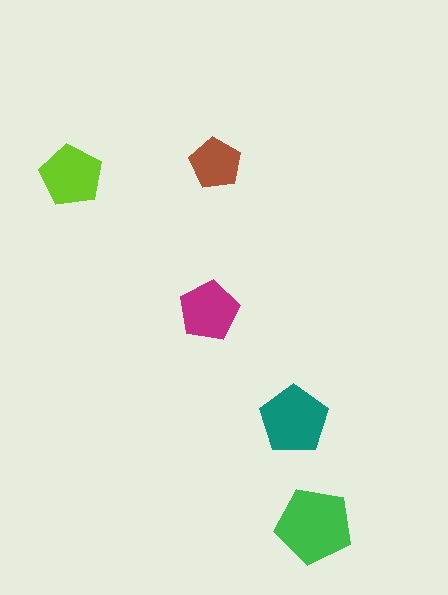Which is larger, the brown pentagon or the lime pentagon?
The lime one.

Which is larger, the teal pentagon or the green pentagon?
The green one.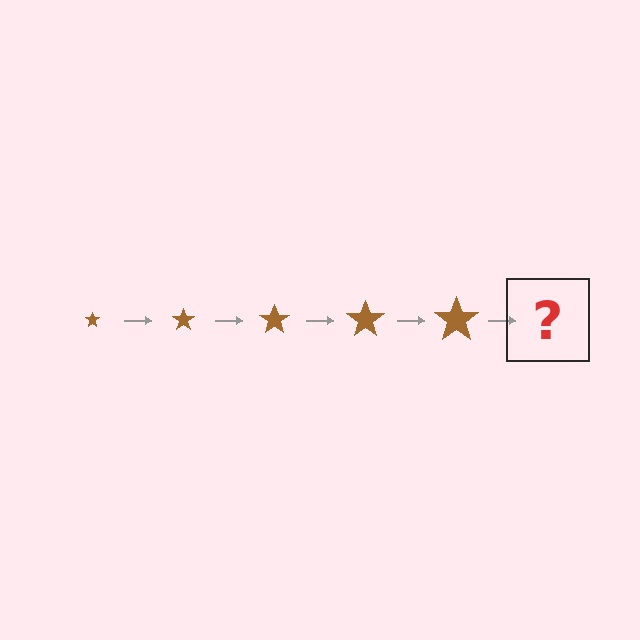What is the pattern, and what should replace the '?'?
The pattern is that the star gets progressively larger each step. The '?' should be a brown star, larger than the previous one.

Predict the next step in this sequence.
The next step is a brown star, larger than the previous one.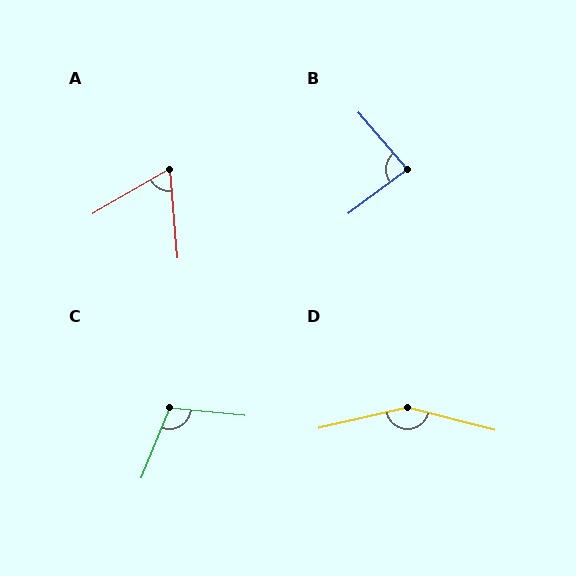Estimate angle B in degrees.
Approximately 86 degrees.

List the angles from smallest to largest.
A (65°), B (86°), C (106°), D (153°).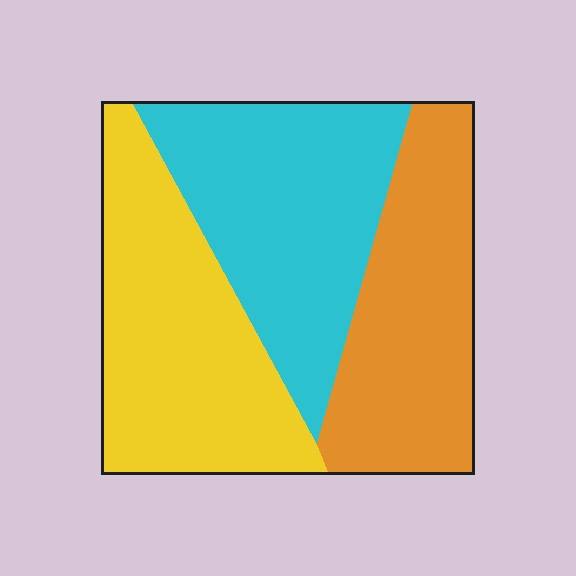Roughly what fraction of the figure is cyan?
Cyan covers roughly 35% of the figure.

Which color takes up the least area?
Orange, at roughly 30%.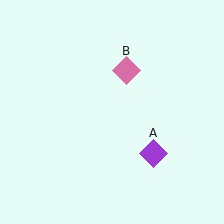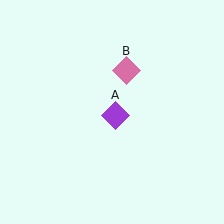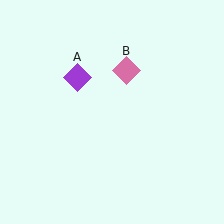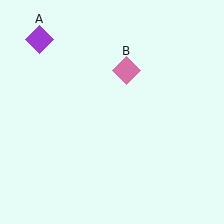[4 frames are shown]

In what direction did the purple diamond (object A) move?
The purple diamond (object A) moved up and to the left.